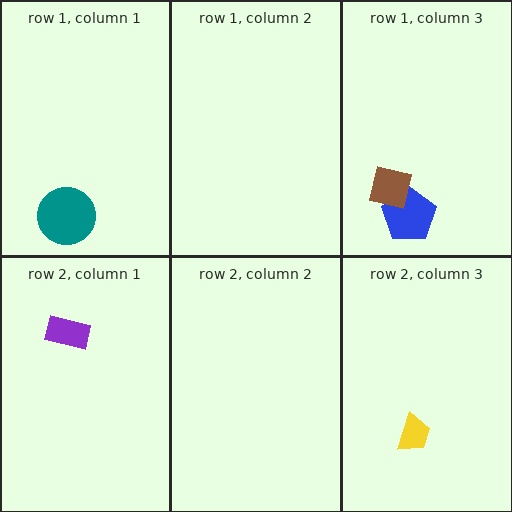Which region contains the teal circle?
The row 1, column 1 region.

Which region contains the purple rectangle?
The row 2, column 1 region.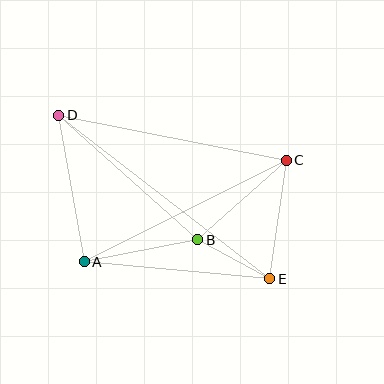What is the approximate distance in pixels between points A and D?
The distance between A and D is approximately 149 pixels.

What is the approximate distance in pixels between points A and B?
The distance between A and B is approximately 116 pixels.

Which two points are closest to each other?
Points B and E are closest to each other.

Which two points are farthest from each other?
Points D and E are farthest from each other.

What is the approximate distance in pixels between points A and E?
The distance between A and E is approximately 186 pixels.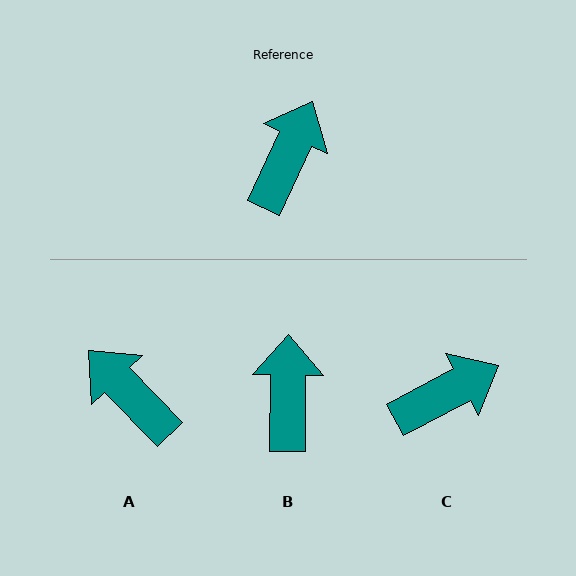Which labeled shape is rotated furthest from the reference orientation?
A, about 69 degrees away.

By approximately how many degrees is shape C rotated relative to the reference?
Approximately 37 degrees clockwise.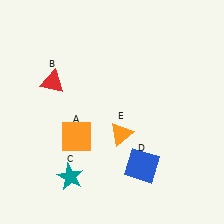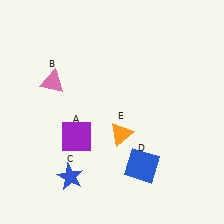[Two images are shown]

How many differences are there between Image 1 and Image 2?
There are 3 differences between the two images.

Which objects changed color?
A changed from orange to purple. B changed from red to pink. C changed from teal to blue.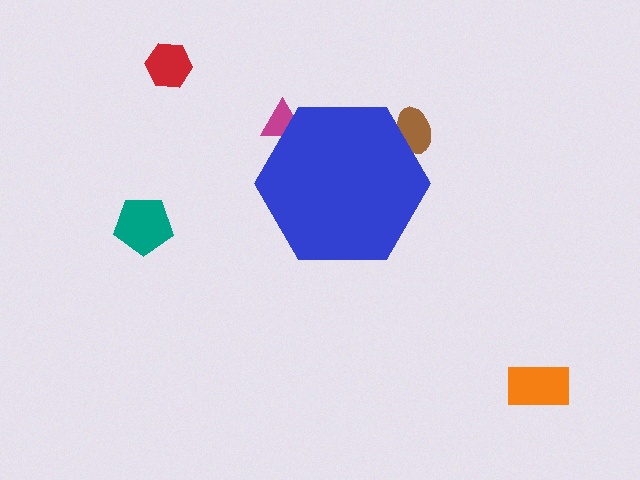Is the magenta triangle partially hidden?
Yes, the magenta triangle is partially hidden behind the blue hexagon.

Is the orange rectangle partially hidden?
No, the orange rectangle is fully visible.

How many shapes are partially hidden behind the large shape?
2 shapes are partially hidden.